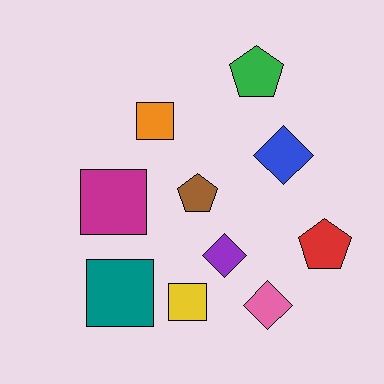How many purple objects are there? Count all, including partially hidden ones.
There is 1 purple object.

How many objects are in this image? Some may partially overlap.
There are 10 objects.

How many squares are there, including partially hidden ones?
There are 4 squares.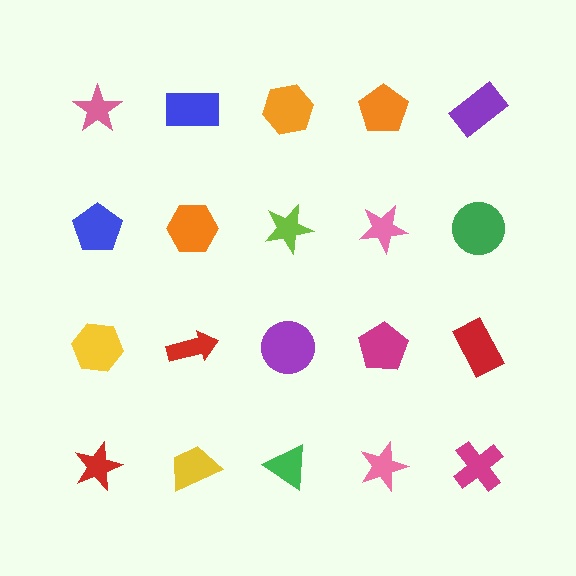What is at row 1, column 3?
An orange hexagon.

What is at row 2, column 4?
A pink star.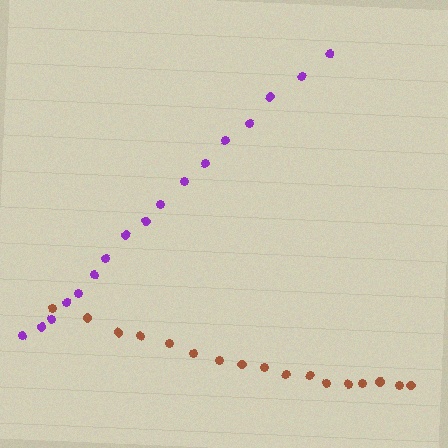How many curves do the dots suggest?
There are 2 distinct paths.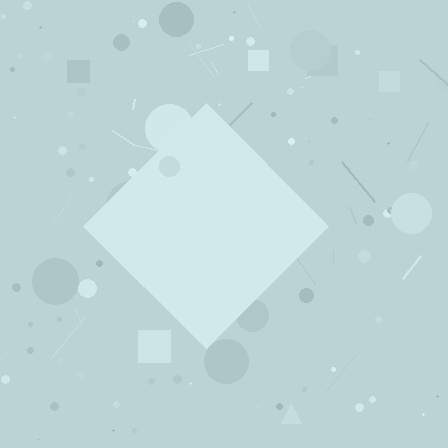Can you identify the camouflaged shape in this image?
The camouflaged shape is a diamond.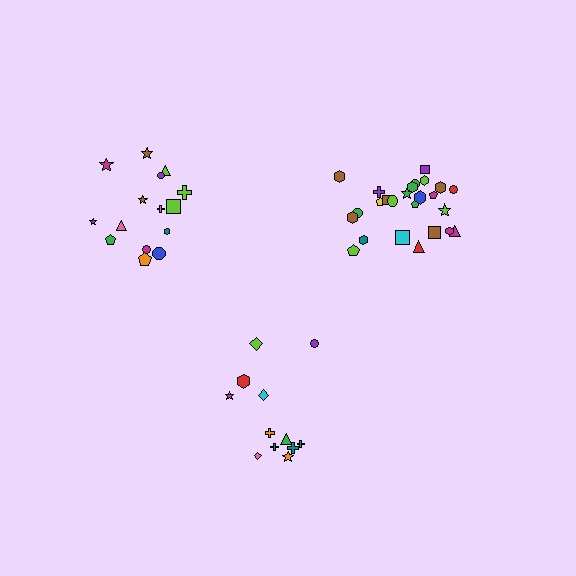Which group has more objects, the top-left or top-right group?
The top-right group.